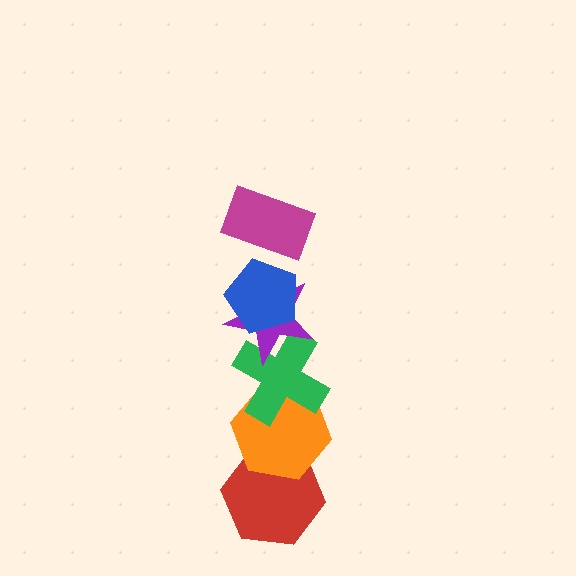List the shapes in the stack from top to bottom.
From top to bottom: the magenta rectangle, the blue pentagon, the purple star, the green cross, the orange hexagon, the red hexagon.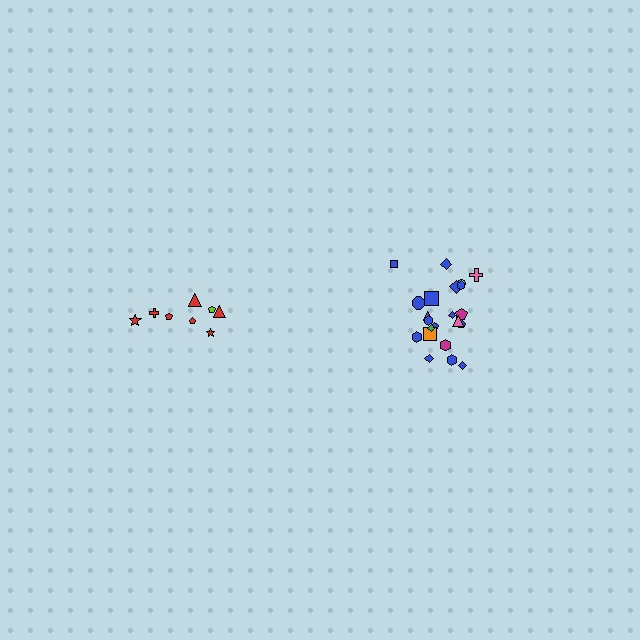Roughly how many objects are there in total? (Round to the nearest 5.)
Roughly 30 objects in total.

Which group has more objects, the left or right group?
The right group.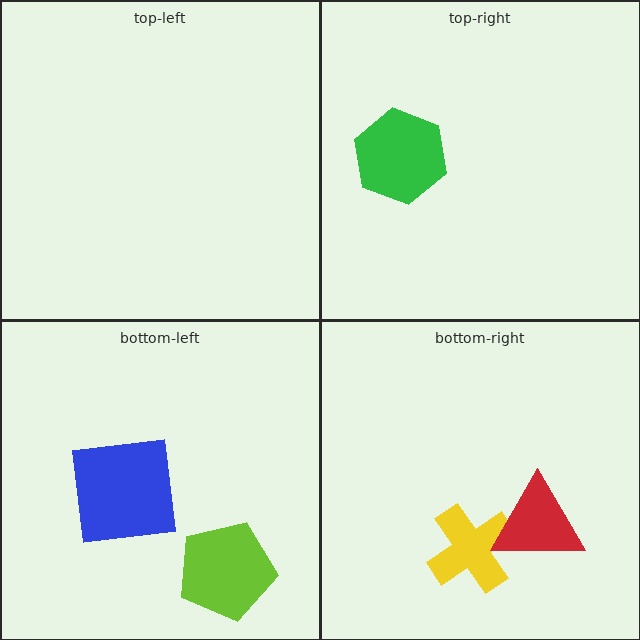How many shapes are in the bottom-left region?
2.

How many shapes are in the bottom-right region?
2.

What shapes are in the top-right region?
The green hexagon.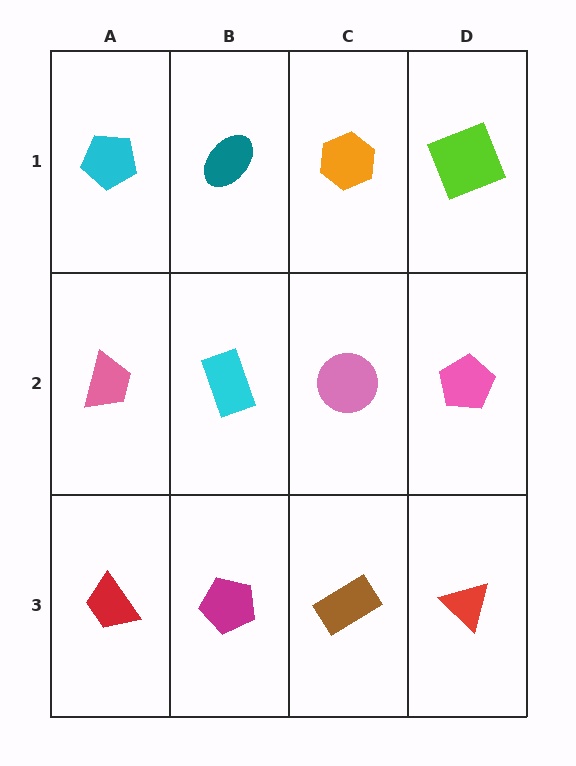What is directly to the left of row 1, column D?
An orange hexagon.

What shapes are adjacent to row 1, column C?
A pink circle (row 2, column C), a teal ellipse (row 1, column B), a lime square (row 1, column D).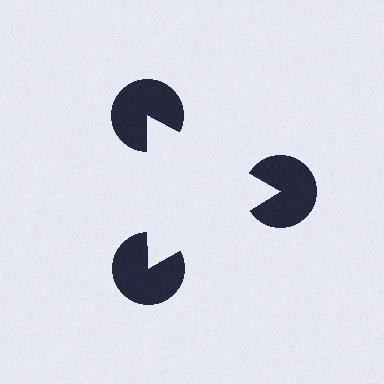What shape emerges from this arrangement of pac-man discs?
An illusory triangle — its edges are inferred from the aligned wedge cuts in the pac-man discs, not physically drawn.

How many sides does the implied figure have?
3 sides.